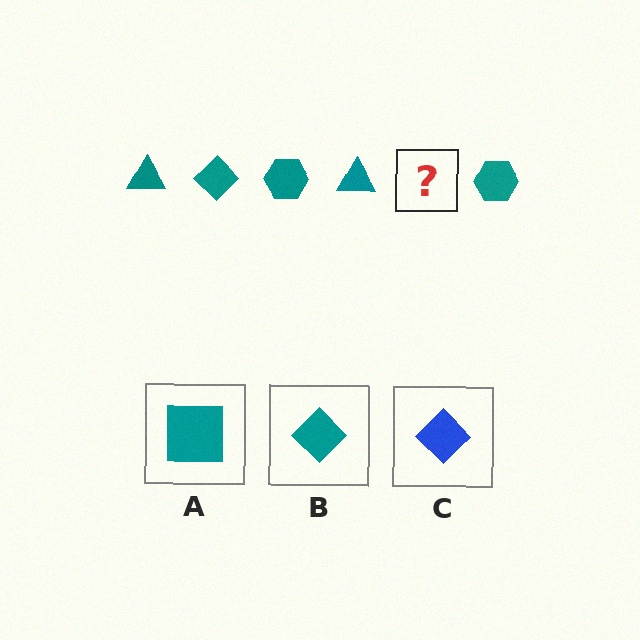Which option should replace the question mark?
Option B.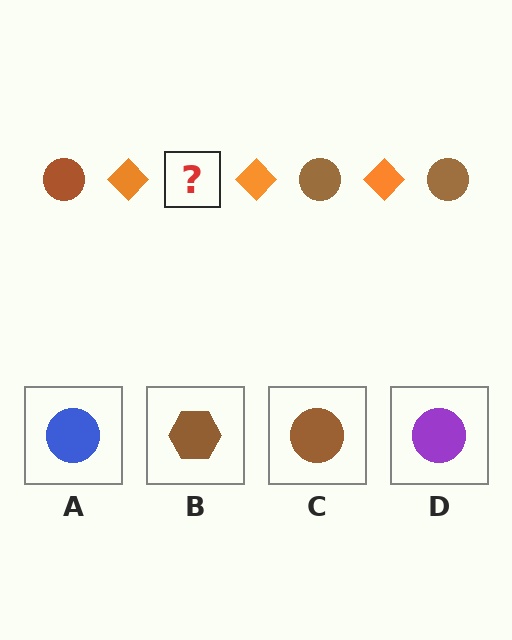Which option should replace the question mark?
Option C.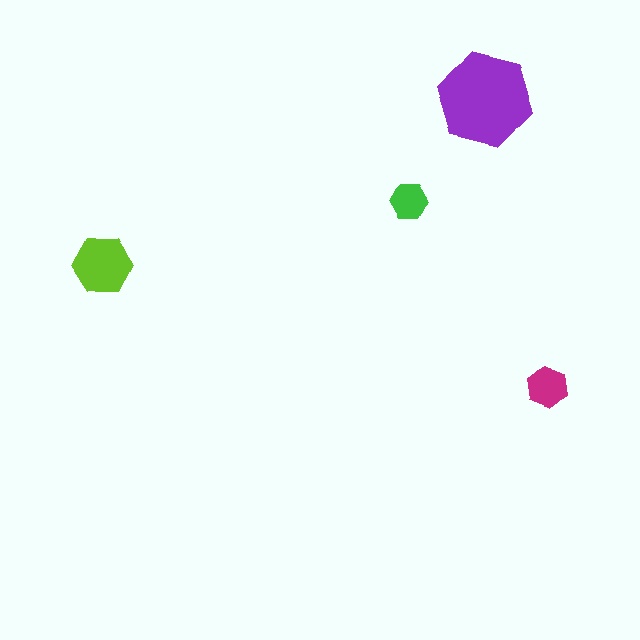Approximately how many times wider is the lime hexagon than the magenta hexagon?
About 1.5 times wider.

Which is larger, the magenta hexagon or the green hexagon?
The magenta one.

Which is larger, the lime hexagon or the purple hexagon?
The purple one.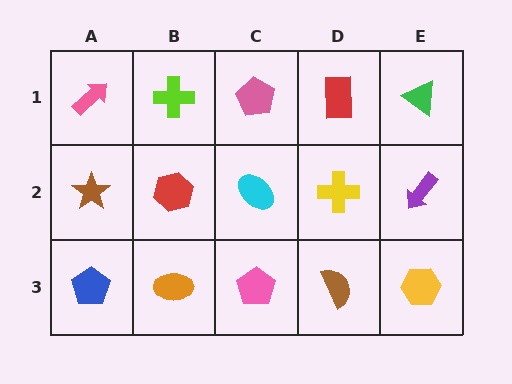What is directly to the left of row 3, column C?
An orange ellipse.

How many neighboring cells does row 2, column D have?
4.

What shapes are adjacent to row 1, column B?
A red hexagon (row 2, column B), a pink arrow (row 1, column A), a pink pentagon (row 1, column C).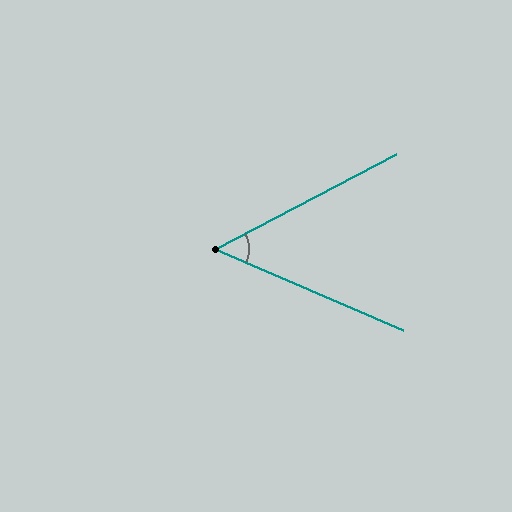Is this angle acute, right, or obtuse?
It is acute.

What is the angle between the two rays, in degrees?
Approximately 51 degrees.